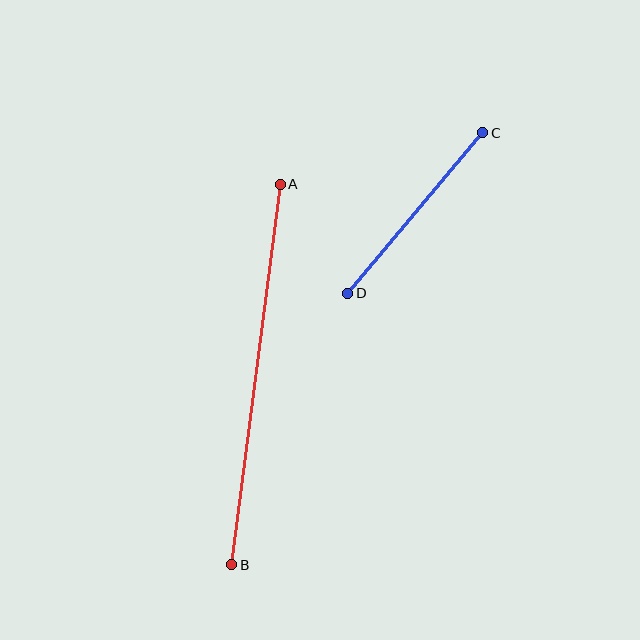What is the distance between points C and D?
The distance is approximately 210 pixels.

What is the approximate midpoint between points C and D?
The midpoint is at approximately (415, 213) pixels.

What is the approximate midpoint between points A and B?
The midpoint is at approximately (256, 374) pixels.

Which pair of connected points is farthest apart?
Points A and B are farthest apart.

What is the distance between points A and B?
The distance is approximately 383 pixels.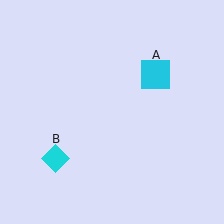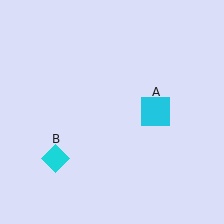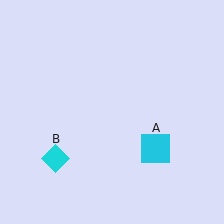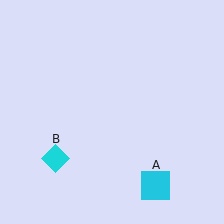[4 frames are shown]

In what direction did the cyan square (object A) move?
The cyan square (object A) moved down.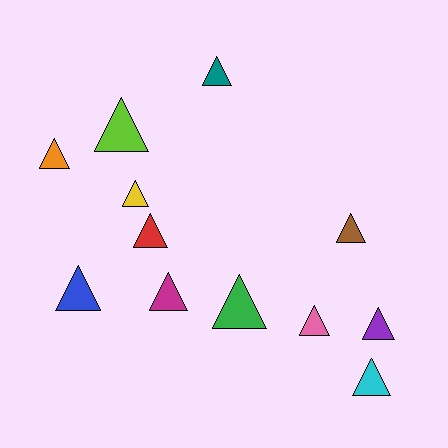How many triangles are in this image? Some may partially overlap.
There are 12 triangles.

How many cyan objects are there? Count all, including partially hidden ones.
There is 1 cyan object.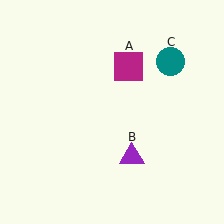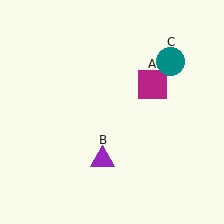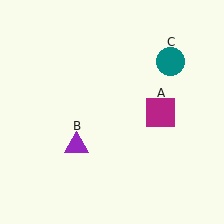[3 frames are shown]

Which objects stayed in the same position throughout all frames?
Teal circle (object C) remained stationary.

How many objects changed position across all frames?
2 objects changed position: magenta square (object A), purple triangle (object B).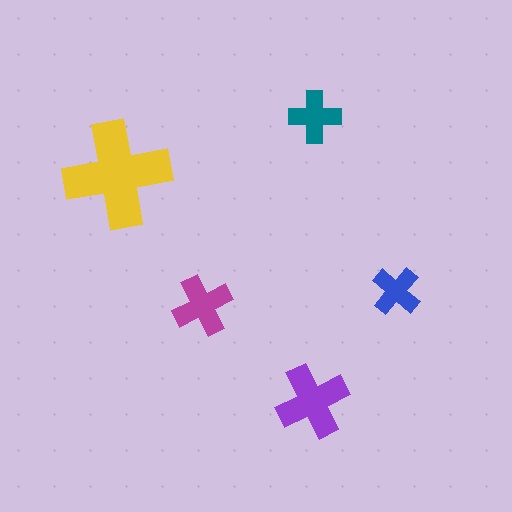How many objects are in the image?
There are 5 objects in the image.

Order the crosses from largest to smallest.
the yellow one, the purple one, the magenta one, the teal one, the blue one.